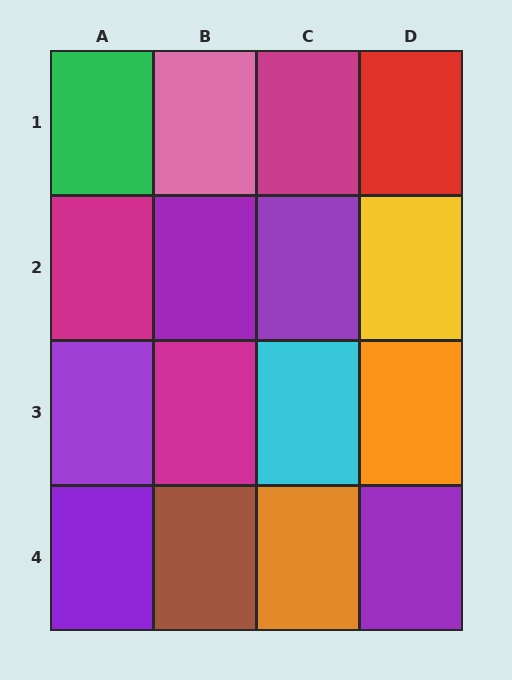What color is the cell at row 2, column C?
Purple.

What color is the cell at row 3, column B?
Magenta.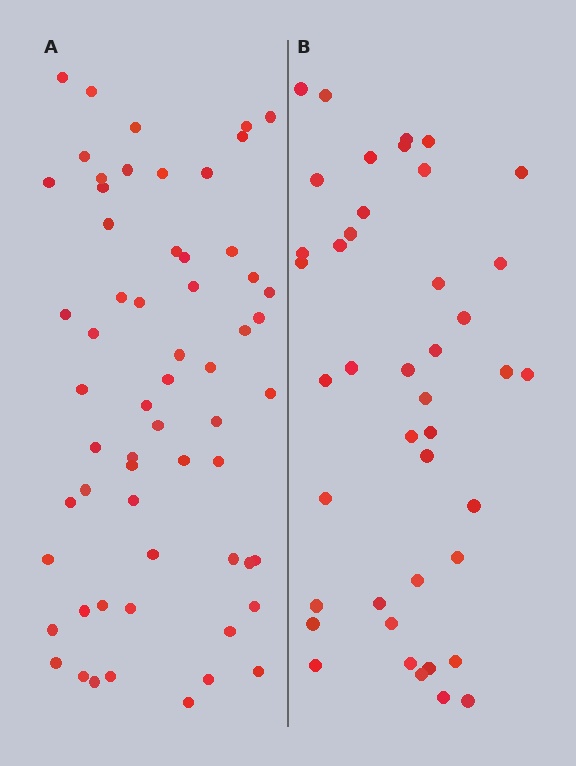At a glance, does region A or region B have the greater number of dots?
Region A (the left region) has more dots.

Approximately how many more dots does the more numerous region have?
Region A has approximately 20 more dots than region B.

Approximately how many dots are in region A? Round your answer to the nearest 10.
About 60 dots.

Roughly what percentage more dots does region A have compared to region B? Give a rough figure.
About 45% more.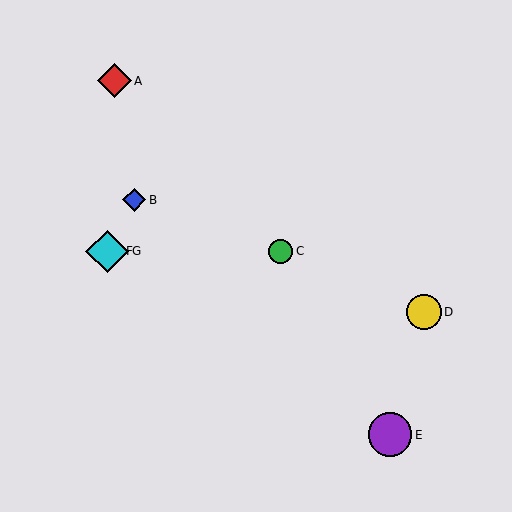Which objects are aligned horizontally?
Objects C, F, G are aligned horizontally.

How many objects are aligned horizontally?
3 objects (C, F, G) are aligned horizontally.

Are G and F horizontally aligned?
Yes, both are at y≈252.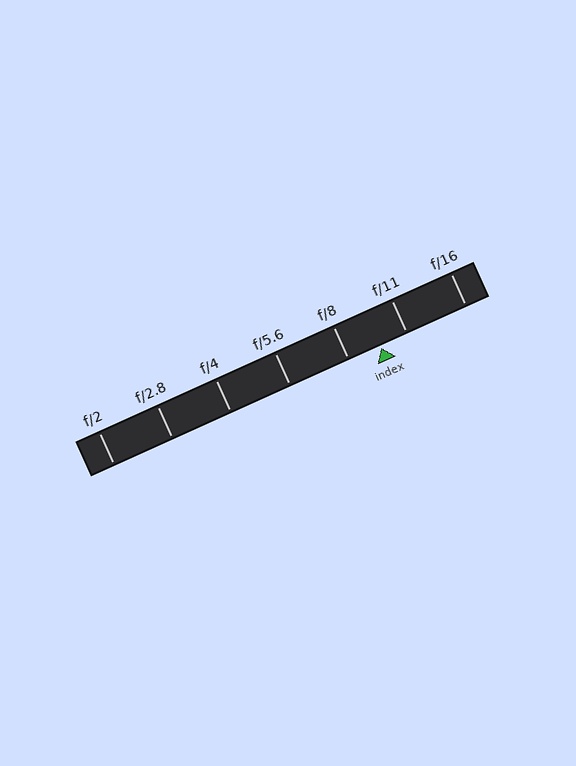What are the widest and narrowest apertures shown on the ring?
The widest aperture shown is f/2 and the narrowest is f/16.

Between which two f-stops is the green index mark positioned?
The index mark is between f/8 and f/11.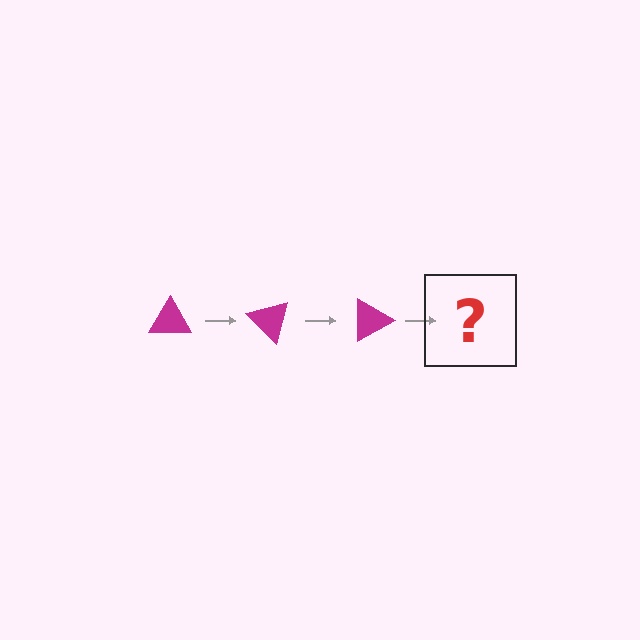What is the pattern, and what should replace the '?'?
The pattern is that the triangle rotates 45 degrees each step. The '?' should be a magenta triangle rotated 135 degrees.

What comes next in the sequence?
The next element should be a magenta triangle rotated 135 degrees.